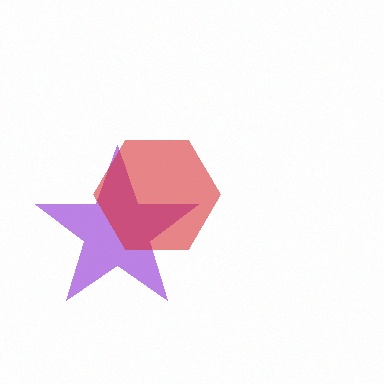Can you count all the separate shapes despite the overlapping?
Yes, there are 2 separate shapes.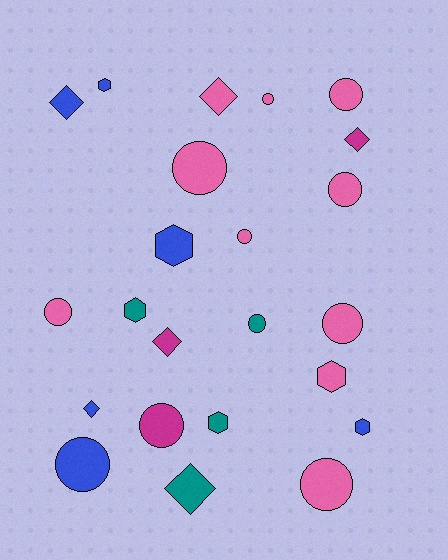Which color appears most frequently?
Pink, with 10 objects.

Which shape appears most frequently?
Circle, with 11 objects.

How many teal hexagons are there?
There are 2 teal hexagons.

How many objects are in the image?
There are 23 objects.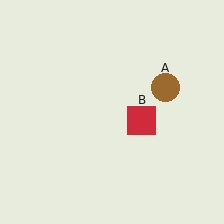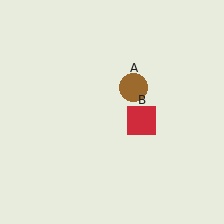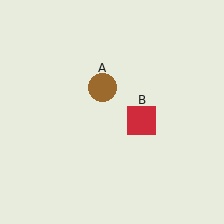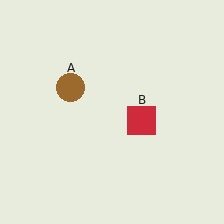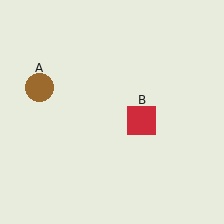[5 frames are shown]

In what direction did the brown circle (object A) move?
The brown circle (object A) moved left.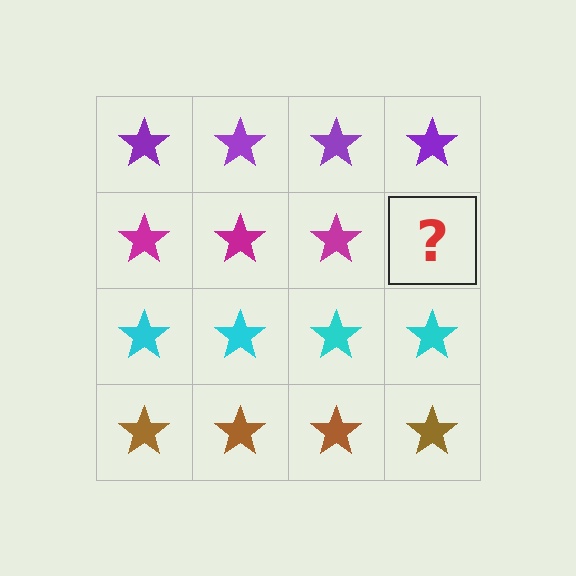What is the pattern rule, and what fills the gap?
The rule is that each row has a consistent color. The gap should be filled with a magenta star.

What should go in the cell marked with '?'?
The missing cell should contain a magenta star.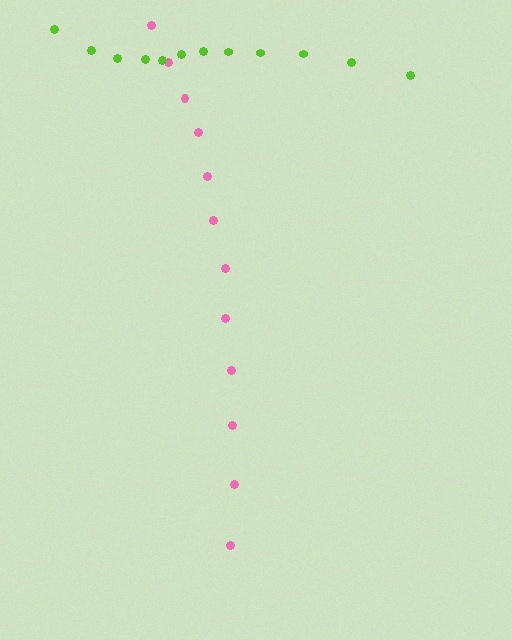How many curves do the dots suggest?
There are 2 distinct paths.